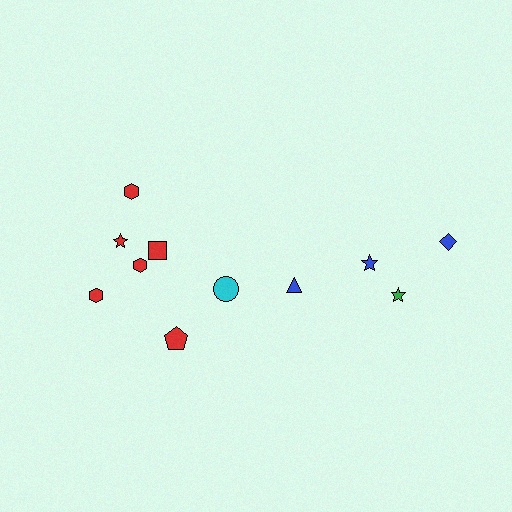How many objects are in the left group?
There are 7 objects.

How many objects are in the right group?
There are 4 objects.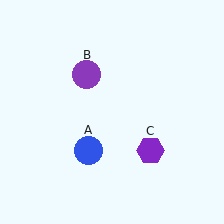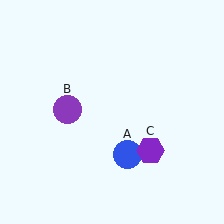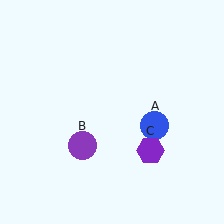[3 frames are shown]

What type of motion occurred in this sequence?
The blue circle (object A), purple circle (object B) rotated counterclockwise around the center of the scene.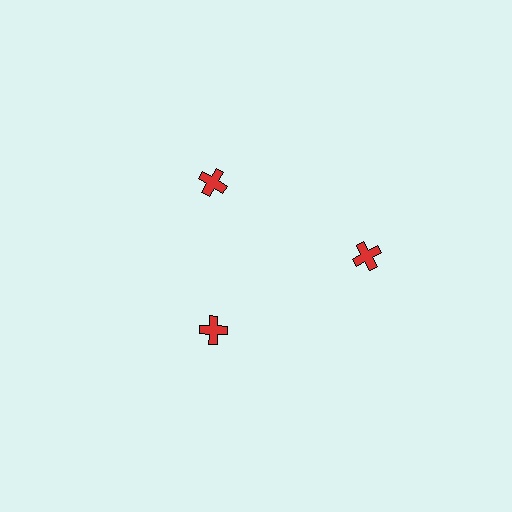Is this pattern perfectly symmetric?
No. The 3 red crosses are arranged in a ring, but one element near the 3 o'clock position is pushed outward from the center, breaking the 3-fold rotational symmetry.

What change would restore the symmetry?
The symmetry would be restored by moving it inward, back onto the ring so that all 3 crosses sit at equal angles and equal distance from the center.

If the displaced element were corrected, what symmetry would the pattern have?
It would have 3-fold rotational symmetry — the pattern would map onto itself every 120 degrees.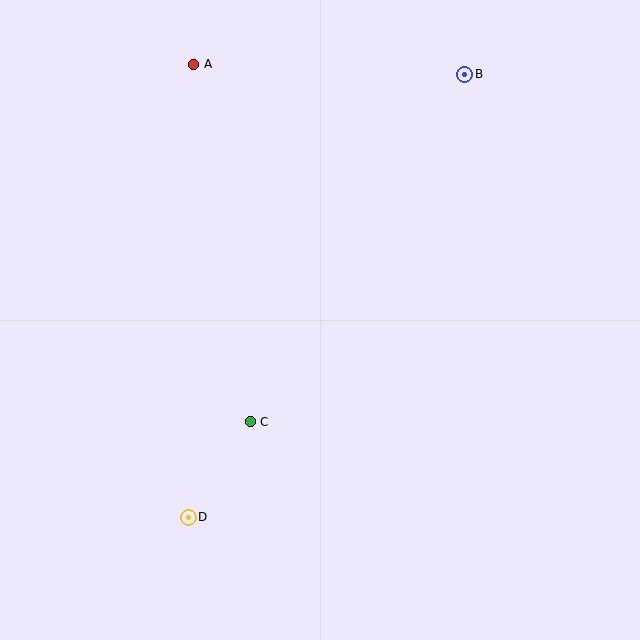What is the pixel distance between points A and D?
The distance between A and D is 453 pixels.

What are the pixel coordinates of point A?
Point A is at (194, 64).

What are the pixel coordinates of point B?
Point B is at (465, 74).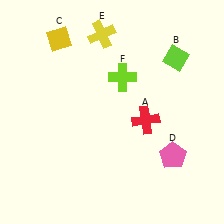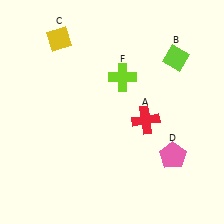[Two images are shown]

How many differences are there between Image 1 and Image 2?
There is 1 difference between the two images.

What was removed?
The yellow cross (E) was removed in Image 2.